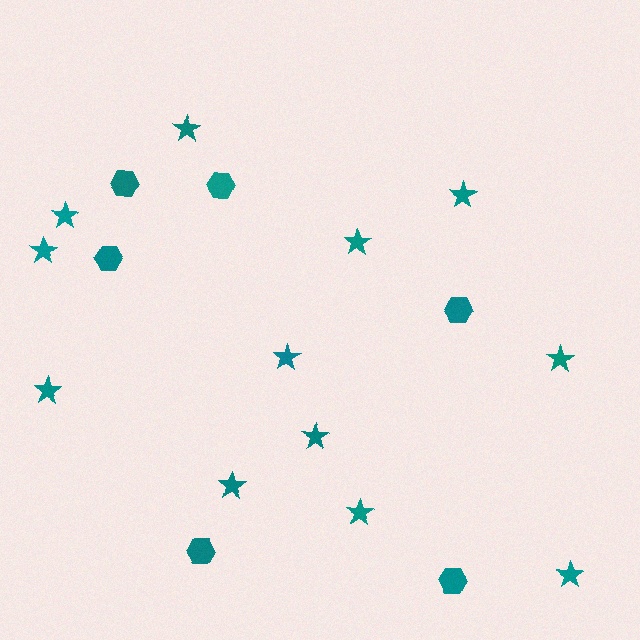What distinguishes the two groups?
There are 2 groups: one group of hexagons (6) and one group of stars (12).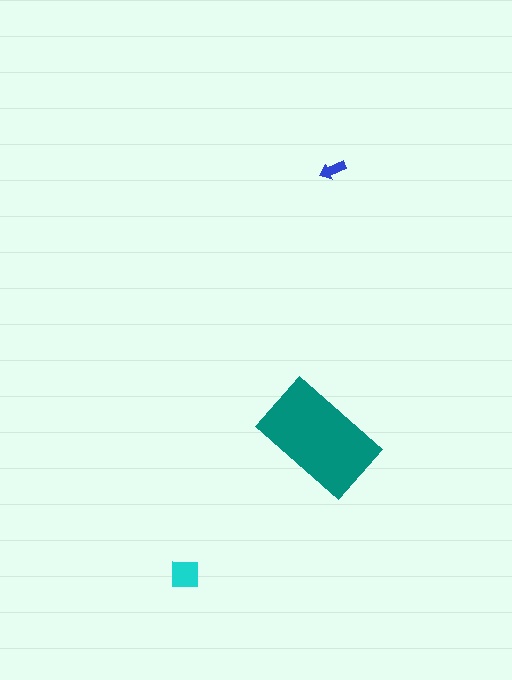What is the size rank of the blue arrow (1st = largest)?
3rd.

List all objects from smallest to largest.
The blue arrow, the cyan square, the teal rectangle.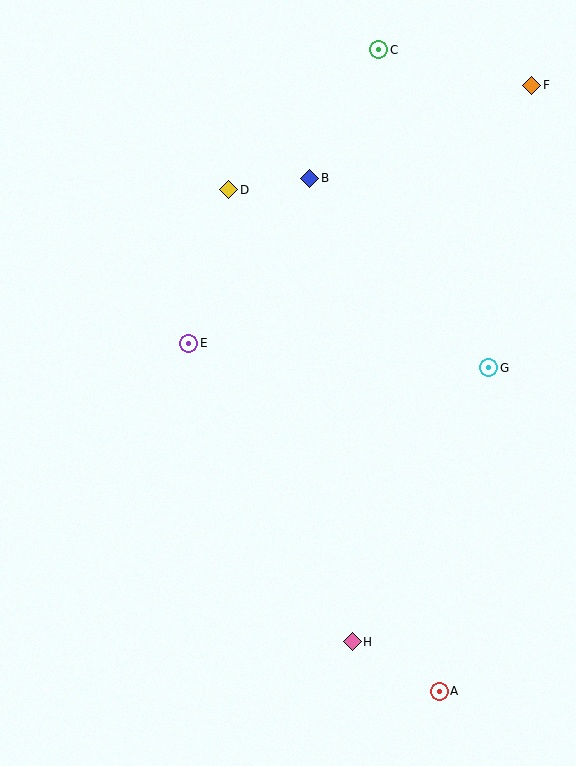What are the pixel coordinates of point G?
Point G is at (489, 368).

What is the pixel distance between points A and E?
The distance between A and E is 429 pixels.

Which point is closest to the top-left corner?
Point D is closest to the top-left corner.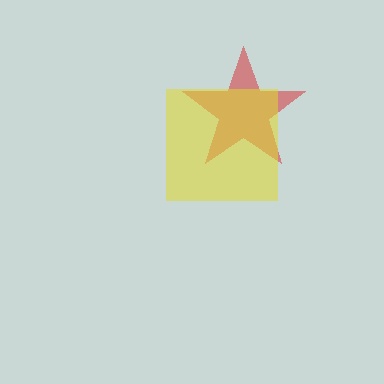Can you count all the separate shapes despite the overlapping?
Yes, there are 2 separate shapes.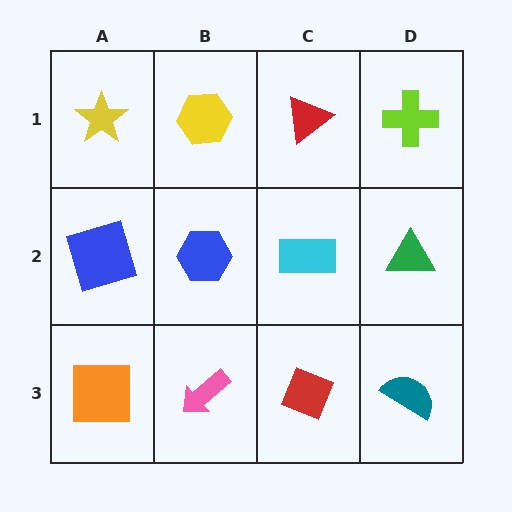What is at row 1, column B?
A yellow hexagon.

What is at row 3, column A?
An orange square.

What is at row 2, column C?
A cyan rectangle.